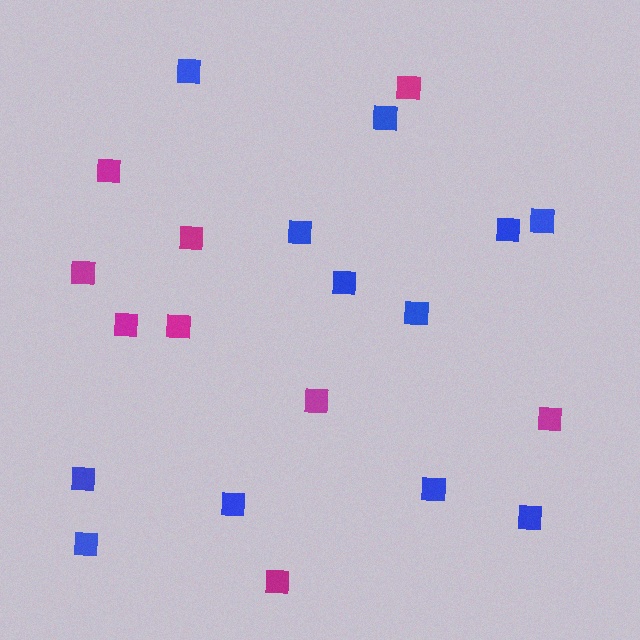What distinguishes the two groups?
There are 2 groups: one group of magenta squares (9) and one group of blue squares (12).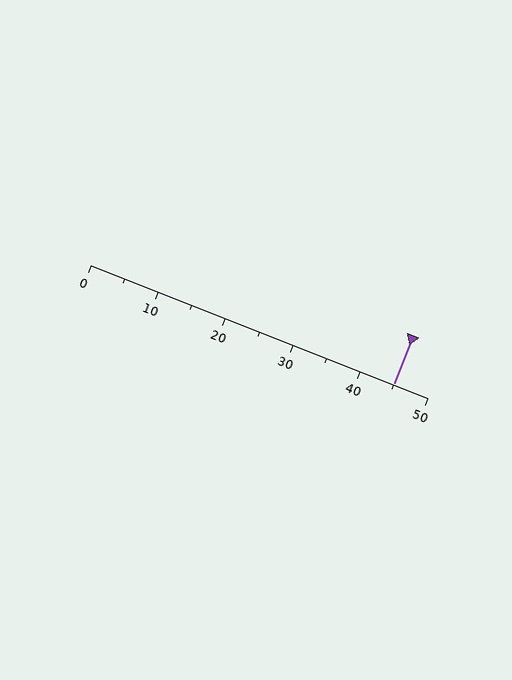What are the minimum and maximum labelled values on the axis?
The axis runs from 0 to 50.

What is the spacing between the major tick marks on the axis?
The major ticks are spaced 10 apart.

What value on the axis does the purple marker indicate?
The marker indicates approximately 45.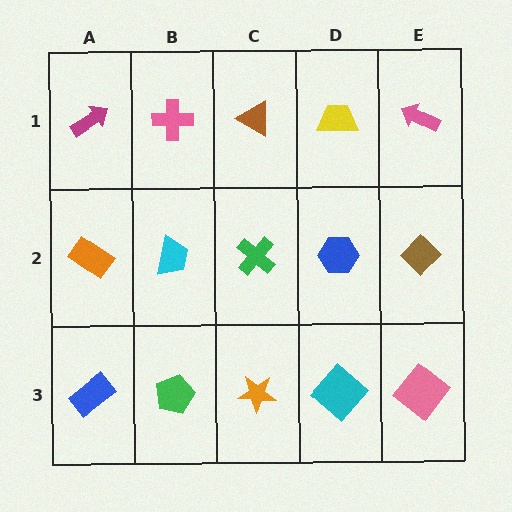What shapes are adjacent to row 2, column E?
A pink arrow (row 1, column E), a pink diamond (row 3, column E), a blue hexagon (row 2, column D).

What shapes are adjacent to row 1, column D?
A blue hexagon (row 2, column D), a brown triangle (row 1, column C), a pink arrow (row 1, column E).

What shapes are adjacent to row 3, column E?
A brown diamond (row 2, column E), a cyan diamond (row 3, column D).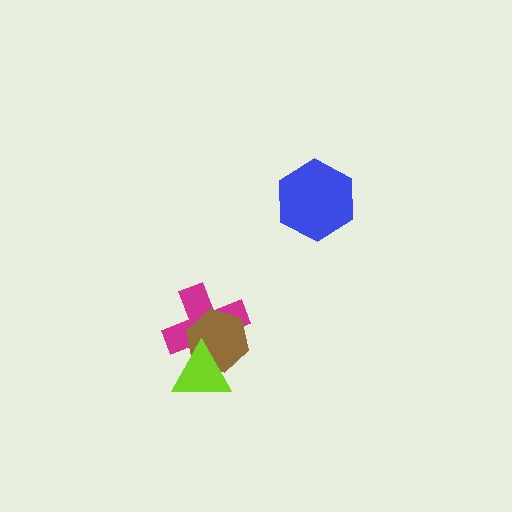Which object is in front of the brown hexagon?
The lime triangle is in front of the brown hexagon.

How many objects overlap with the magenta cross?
2 objects overlap with the magenta cross.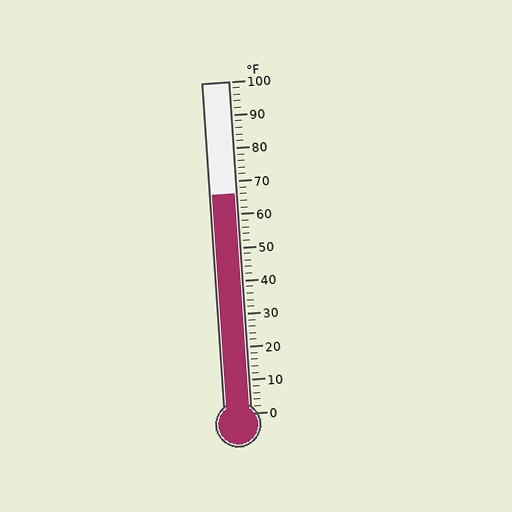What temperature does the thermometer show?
The thermometer shows approximately 66°F.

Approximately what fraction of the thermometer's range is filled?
The thermometer is filled to approximately 65% of its range.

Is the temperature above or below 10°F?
The temperature is above 10°F.